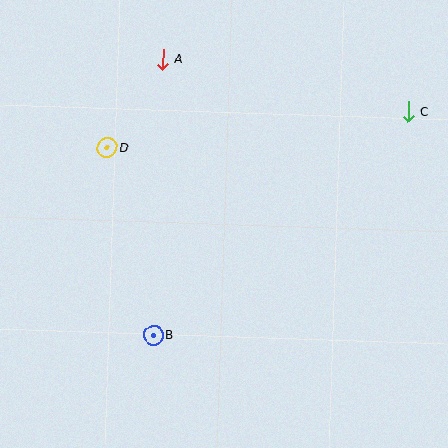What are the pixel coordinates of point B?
Point B is at (153, 335).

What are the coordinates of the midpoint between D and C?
The midpoint between D and C is at (258, 129).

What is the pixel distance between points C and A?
The distance between C and A is 251 pixels.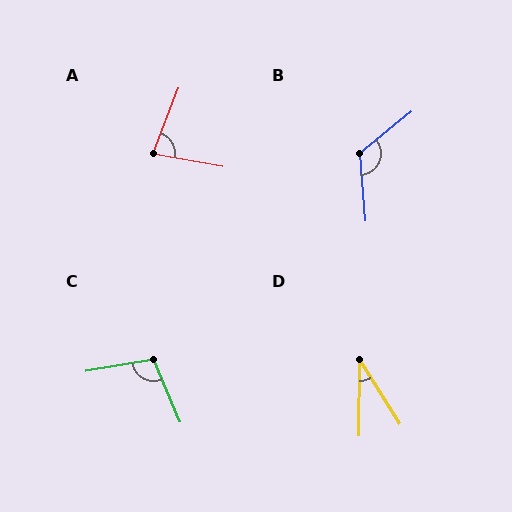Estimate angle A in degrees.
Approximately 79 degrees.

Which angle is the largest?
B, at approximately 125 degrees.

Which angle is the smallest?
D, at approximately 32 degrees.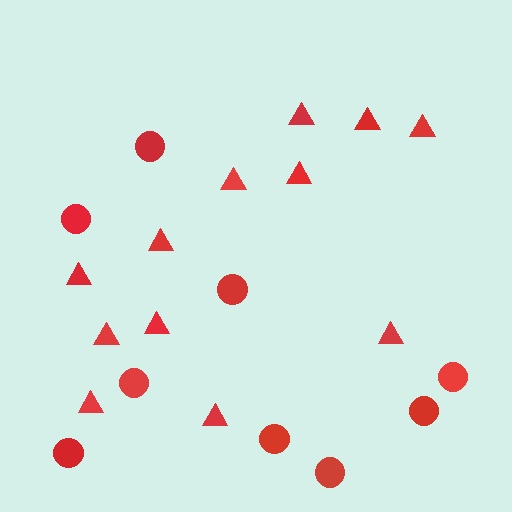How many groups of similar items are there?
There are 2 groups: one group of circles (9) and one group of triangles (12).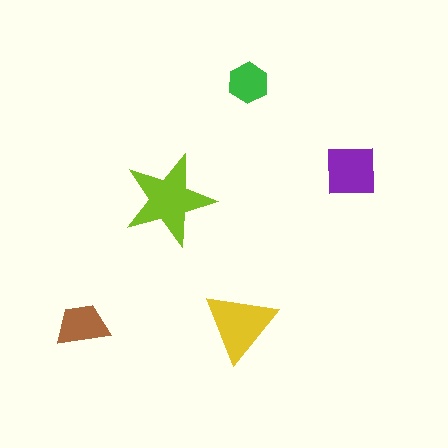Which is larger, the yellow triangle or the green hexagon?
The yellow triangle.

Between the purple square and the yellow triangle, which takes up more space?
The yellow triangle.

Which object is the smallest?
The green hexagon.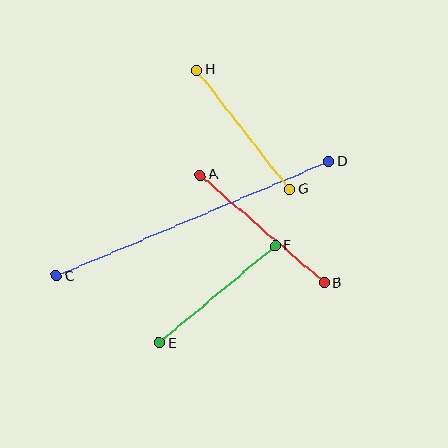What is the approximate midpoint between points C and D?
The midpoint is at approximately (192, 219) pixels.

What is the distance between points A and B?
The distance is approximately 164 pixels.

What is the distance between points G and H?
The distance is approximately 151 pixels.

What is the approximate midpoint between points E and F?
The midpoint is at approximately (217, 294) pixels.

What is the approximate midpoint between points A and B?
The midpoint is at approximately (262, 229) pixels.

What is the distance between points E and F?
The distance is approximately 151 pixels.